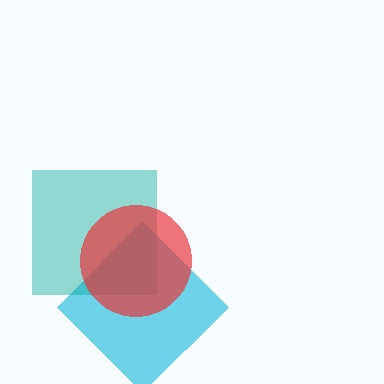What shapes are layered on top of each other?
The layered shapes are: a cyan diamond, a teal square, a red circle.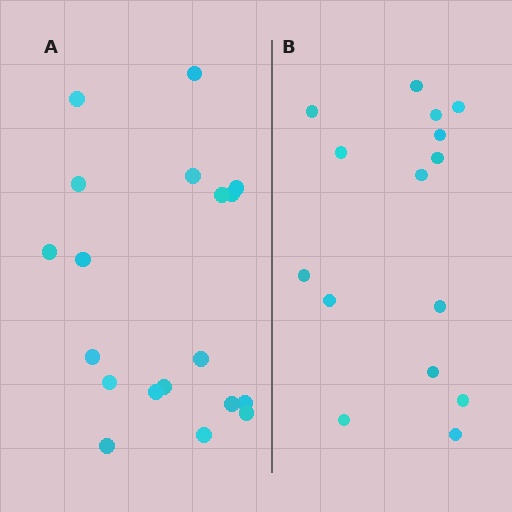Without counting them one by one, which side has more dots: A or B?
Region A (the left region) has more dots.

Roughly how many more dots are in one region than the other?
Region A has about 4 more dots than region B.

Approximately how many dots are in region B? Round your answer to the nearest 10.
About 20 dots. (The exact count is 15, which rounds to 20.)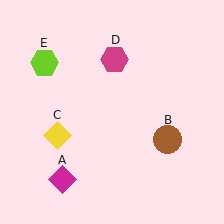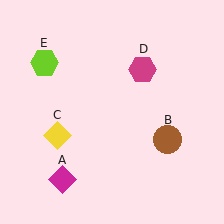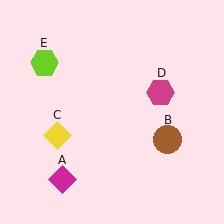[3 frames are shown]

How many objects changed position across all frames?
1 object changed position: magenta hexagon (object D).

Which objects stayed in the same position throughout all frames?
Magenta diamond (object A) and brown circle (object B) and yellow diamond (object C) and lime hexagon (object E) remained stationary.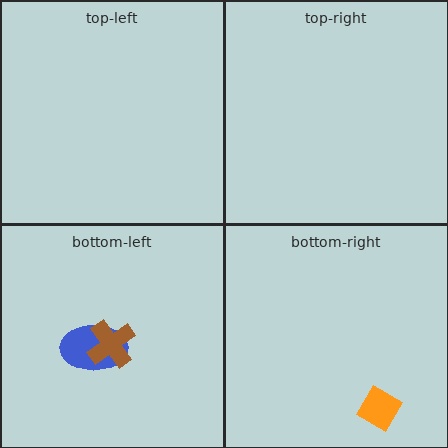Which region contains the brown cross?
The bottom-left region.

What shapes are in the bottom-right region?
The orange diamond.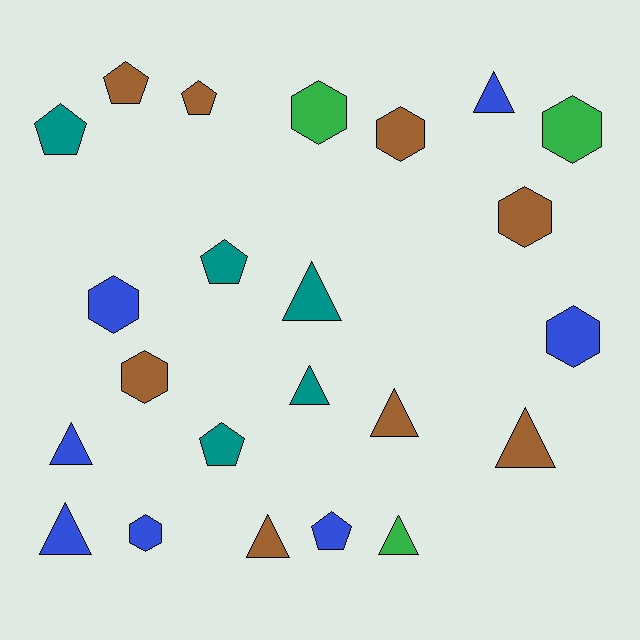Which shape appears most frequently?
Triangle, with 9 objects.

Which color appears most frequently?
Brown, with 8 objects.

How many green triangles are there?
There is 1 green triangle.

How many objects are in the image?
There are 23 objects.